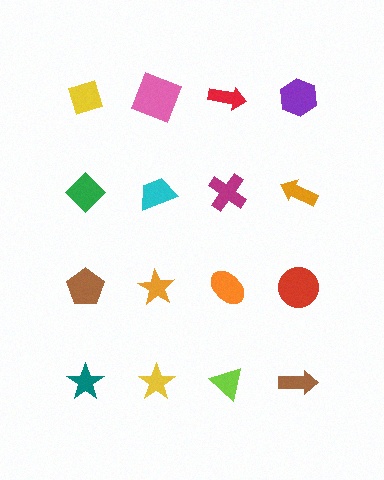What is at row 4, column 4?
A brown arrow.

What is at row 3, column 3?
An orange ellipse.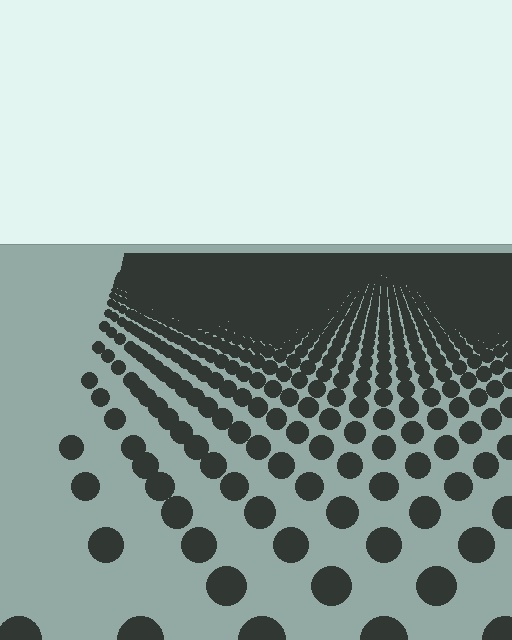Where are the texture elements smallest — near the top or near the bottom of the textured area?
Near the top.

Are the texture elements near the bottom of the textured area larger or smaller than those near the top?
Larger. Near the bottom, elements are closer to the viewer and appear at a bigger on-screen size.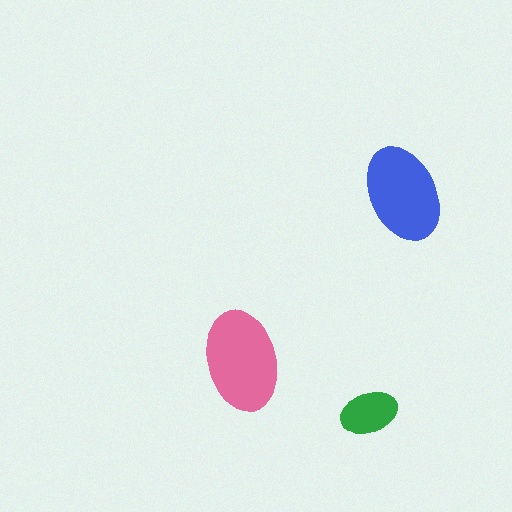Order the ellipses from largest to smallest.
the pink one, the blue one, the green one.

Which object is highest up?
The blue ellipse is topmost.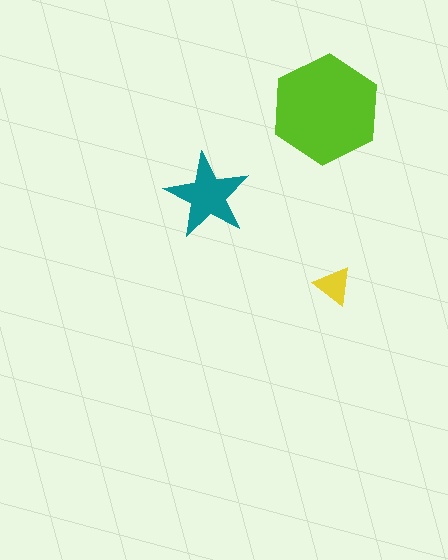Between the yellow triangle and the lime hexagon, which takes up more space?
The lime hexagon.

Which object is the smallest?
The yellow triangle.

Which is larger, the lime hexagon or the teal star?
The lime hexagon.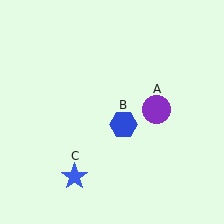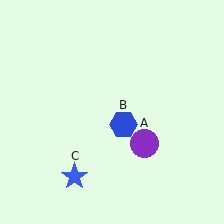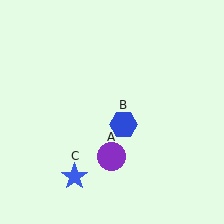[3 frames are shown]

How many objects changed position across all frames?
1 object changed position: purple circle (object A).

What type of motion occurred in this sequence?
The purple circle (object A) rotated clockwise around the center of the scene.